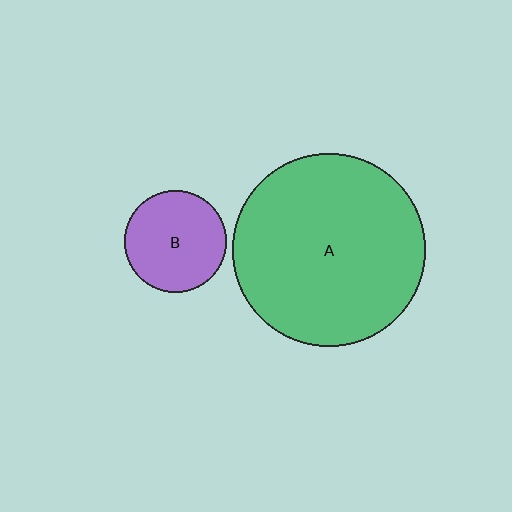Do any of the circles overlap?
No, none of the circles overlap.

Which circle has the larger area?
Circle A (green).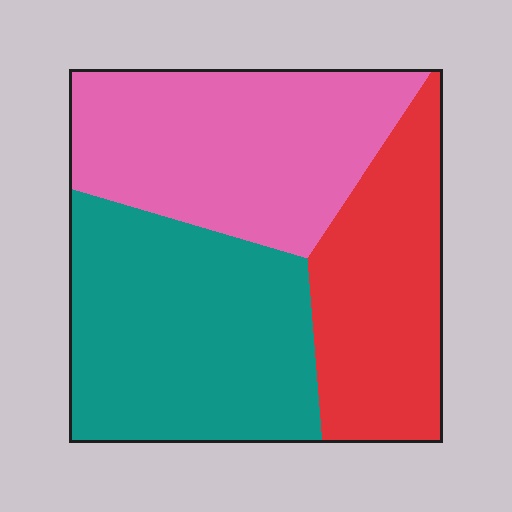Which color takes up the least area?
Red, at roughly 25%.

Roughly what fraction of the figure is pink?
Pink takes up about one third (1/3) of the figure.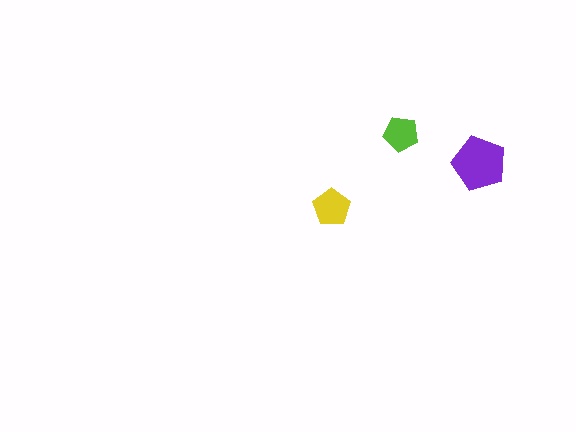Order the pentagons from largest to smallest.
the purple one, the yellow one, the lime one.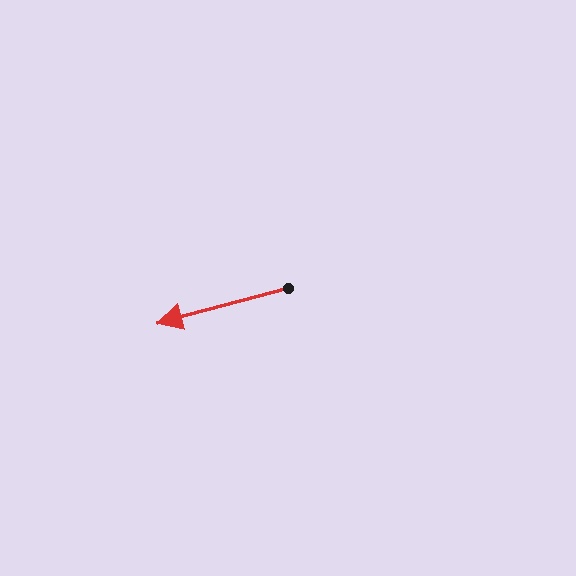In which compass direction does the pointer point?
West.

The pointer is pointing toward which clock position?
Roughly 9 o'clock.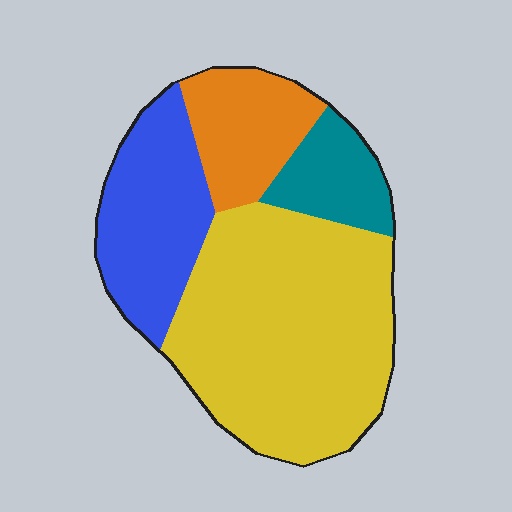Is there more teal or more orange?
Orange.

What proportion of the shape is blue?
Blue covers 22% of the shape.